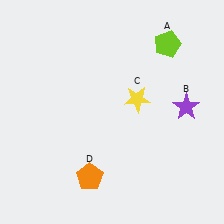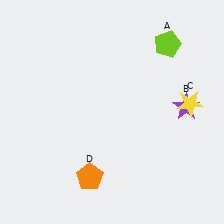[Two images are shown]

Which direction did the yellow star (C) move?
The yellow star (C) moved right.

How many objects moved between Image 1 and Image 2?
1 object moved between the two images.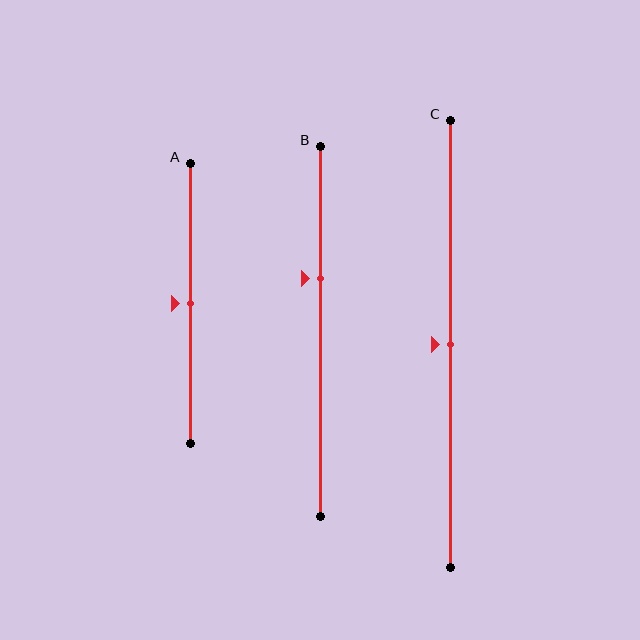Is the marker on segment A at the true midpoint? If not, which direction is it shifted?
Yes, the marker on segment A is at the true midpoint.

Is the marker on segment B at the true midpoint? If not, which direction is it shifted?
No, the marker on segment B is shifted upward by about 14% of the segment length.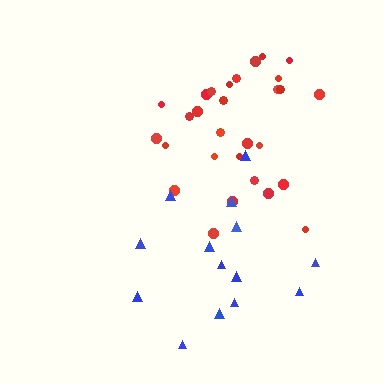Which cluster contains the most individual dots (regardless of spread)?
Red (29).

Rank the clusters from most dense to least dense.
red, blue.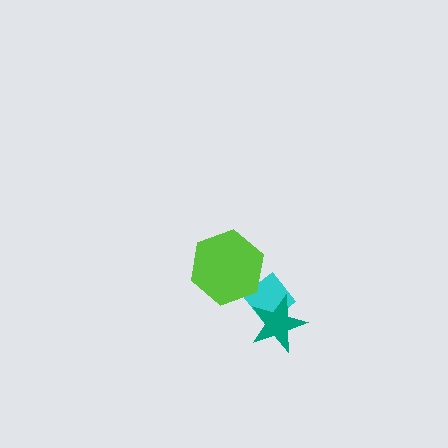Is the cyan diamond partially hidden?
Yes, it is partially covered by another shape.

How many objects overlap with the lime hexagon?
1 object overlaps with the lime hexagon.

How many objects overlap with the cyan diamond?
2 objects overlap with the cyan diamond.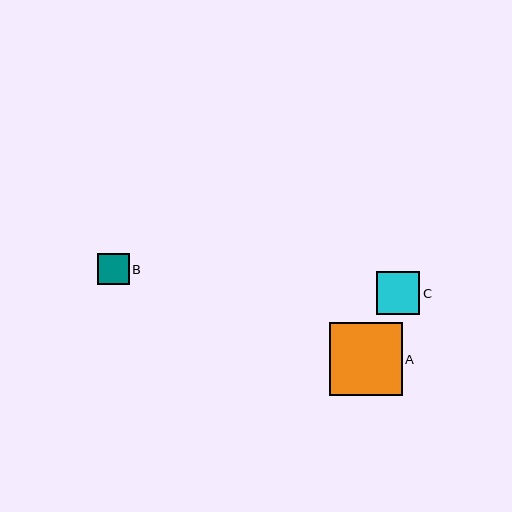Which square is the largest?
Square A is the largest with a size of approximately 73 pixels.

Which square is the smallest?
Square B is the smallest with a size of approximately 32 pixels.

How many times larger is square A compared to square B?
Square A is approximately 2.3 times the size of square B.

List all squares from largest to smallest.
From largest to smallest: A, C, B.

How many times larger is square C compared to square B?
Square C is approximately 1.4 times the size of square B.